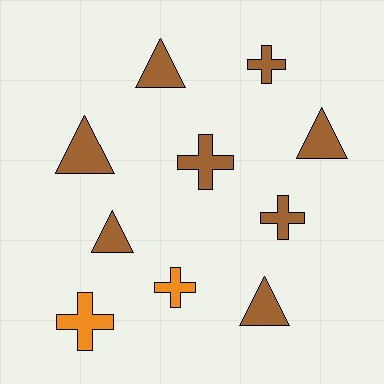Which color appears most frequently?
Brown, with 8 objects.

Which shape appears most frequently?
Cross, with 5 objects.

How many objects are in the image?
There are 10 objects.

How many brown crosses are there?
There are 3 brown crosses.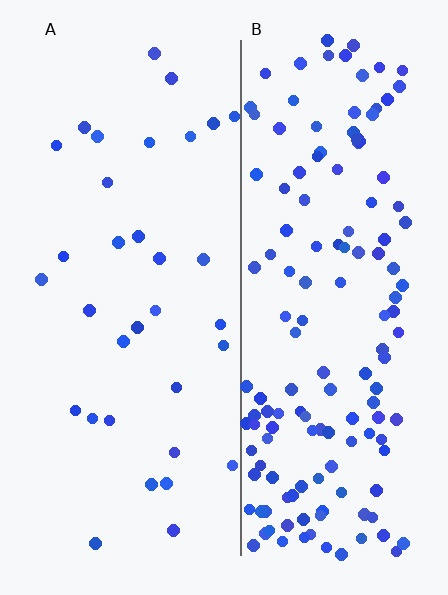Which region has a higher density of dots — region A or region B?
B (the right).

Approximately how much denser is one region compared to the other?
Approximately 4.5× — region B over region A.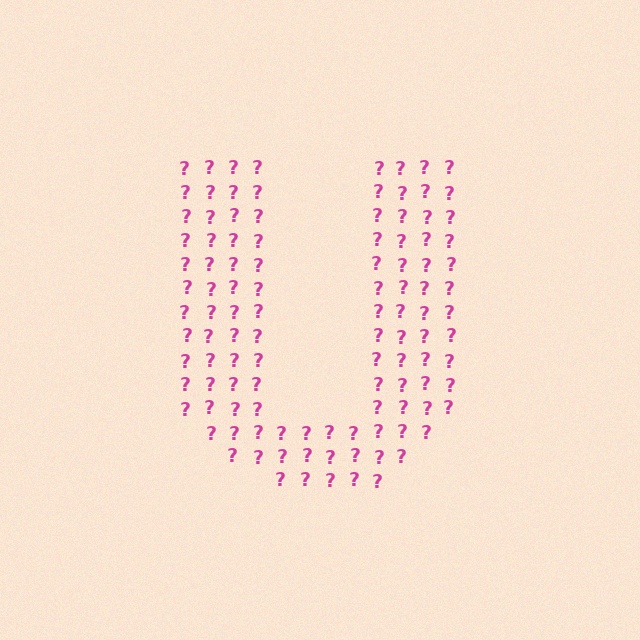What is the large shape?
The large shape is the letter U.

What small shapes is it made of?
It is made of small question marks.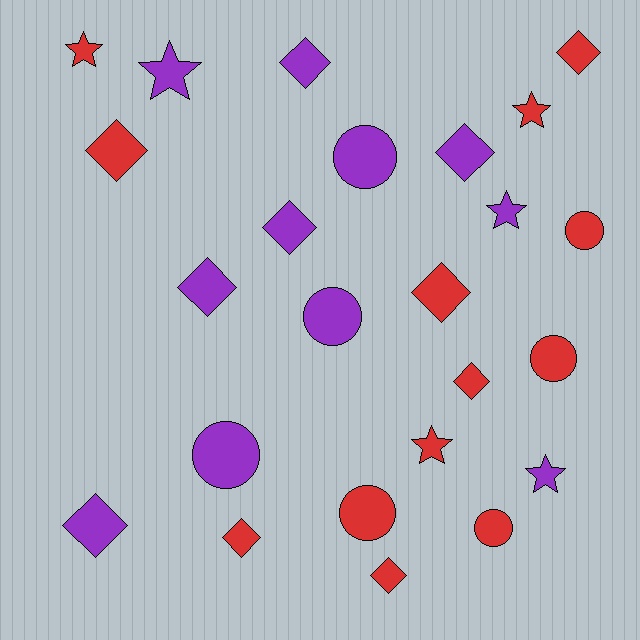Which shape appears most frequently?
Diamond, with 11 objects.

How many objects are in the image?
There are 24 objects.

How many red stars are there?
There are 3 red stars.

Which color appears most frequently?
Red, with 13 objects.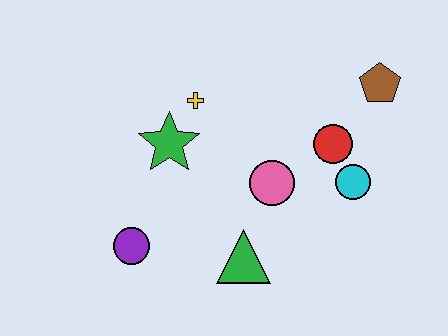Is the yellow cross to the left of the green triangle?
Yes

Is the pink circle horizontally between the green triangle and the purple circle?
No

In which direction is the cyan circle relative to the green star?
The cyan circle is to the right of the green star.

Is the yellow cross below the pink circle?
No